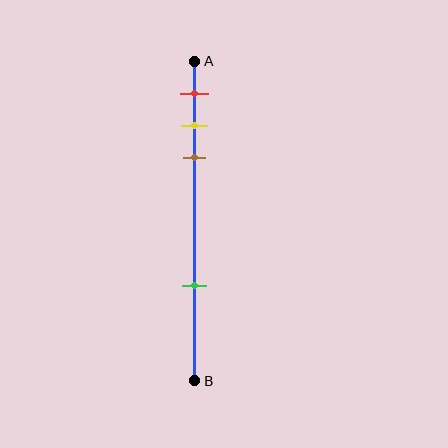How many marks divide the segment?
There are 4 marks dividing the segment.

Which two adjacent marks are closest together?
The yellow and brown marks are the closest adjacent pair.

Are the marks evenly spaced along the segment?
No, the marks are not evenly spaced.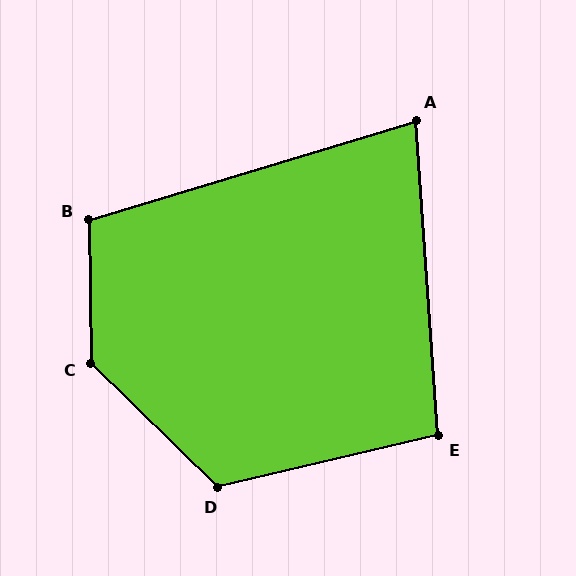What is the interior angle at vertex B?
Approximately 106 degrees (obtuse).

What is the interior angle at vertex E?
Approximately 99 degrees (obtuse).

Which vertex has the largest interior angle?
C, at approximately 135 degrees.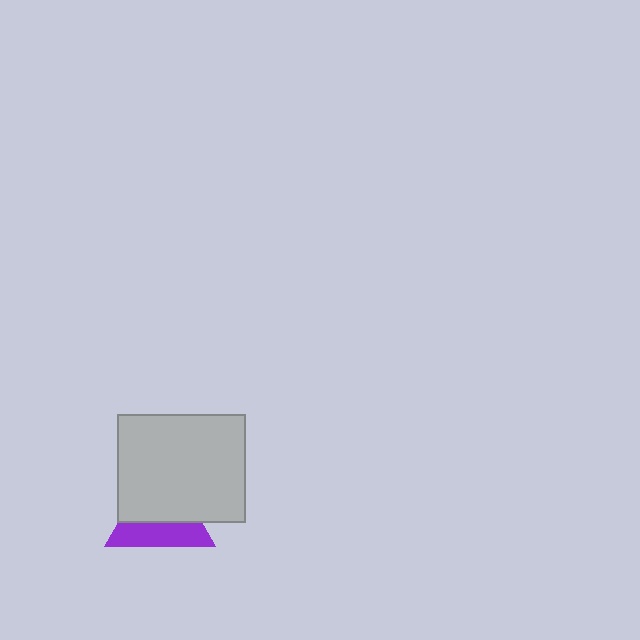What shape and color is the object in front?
The object in front is a light gray rectangle.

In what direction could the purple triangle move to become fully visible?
The purple triangle could move down. That would shift it out from behind the light gray rectangle entirely.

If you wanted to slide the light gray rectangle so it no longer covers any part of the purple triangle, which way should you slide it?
Slide it up — that is the most direct way to separate the two shapes.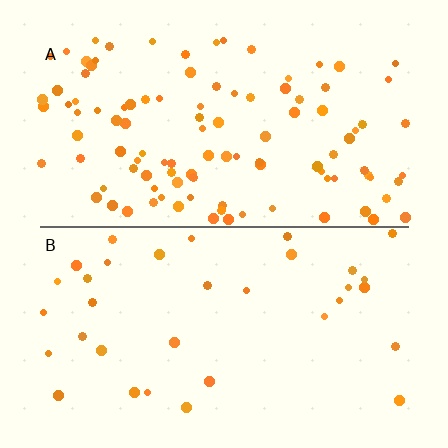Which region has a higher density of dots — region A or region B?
A (the top).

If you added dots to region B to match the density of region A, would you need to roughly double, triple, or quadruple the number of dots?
Approximately triple.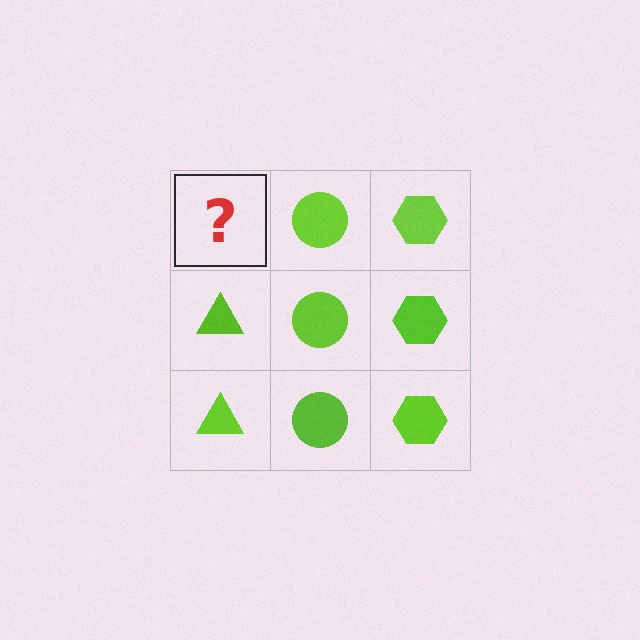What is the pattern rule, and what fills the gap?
The rule is that each column has a consistent shape. The gap should be filled with a lime triangle.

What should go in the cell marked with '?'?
The missing cell should contain a lime triangle.